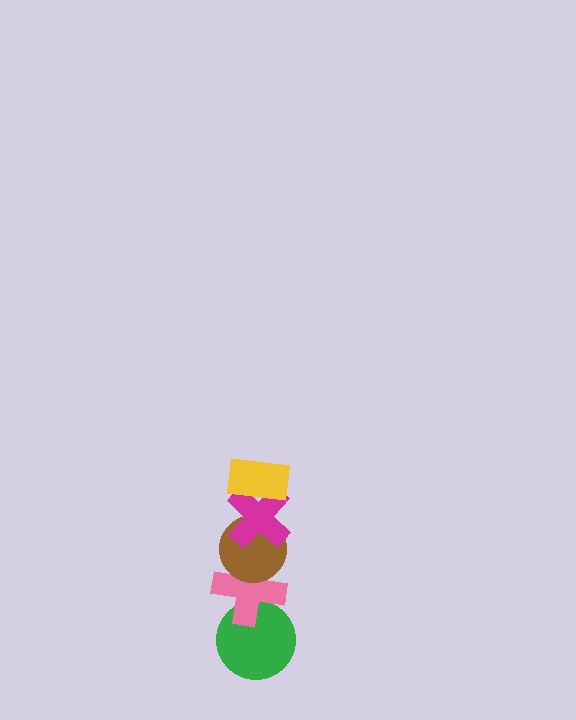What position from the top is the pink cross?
The pink cross is 4th from the top.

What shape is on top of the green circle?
The pink cross is on top of the green circle.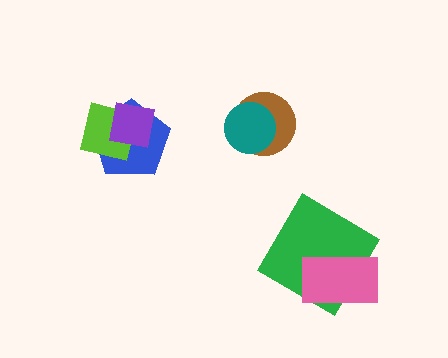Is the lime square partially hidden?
Yes, it is partially covered by another shape.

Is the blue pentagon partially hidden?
Yes, it is partially covered by another shape.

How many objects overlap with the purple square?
2 objects overlap with the purple square.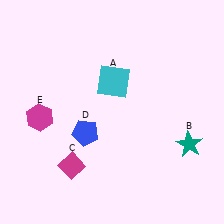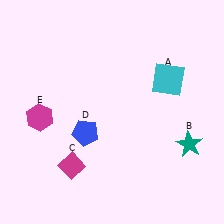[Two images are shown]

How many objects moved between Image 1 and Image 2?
1 object moved between the two images.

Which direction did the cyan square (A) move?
The cyan square (A) moved right.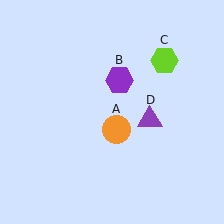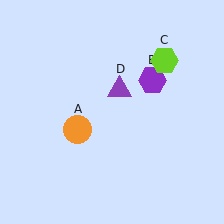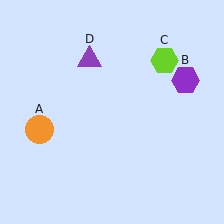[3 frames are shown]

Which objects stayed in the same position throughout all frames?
Lime hexagon (object C) remained stationary.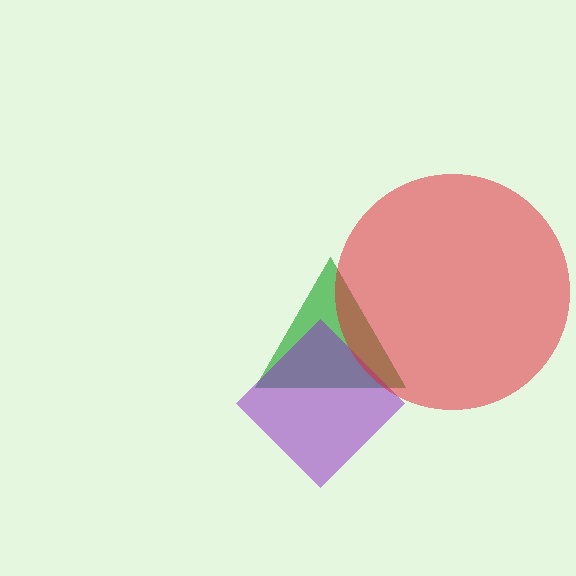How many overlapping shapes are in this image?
There are 3 overlapping shapes in the image.